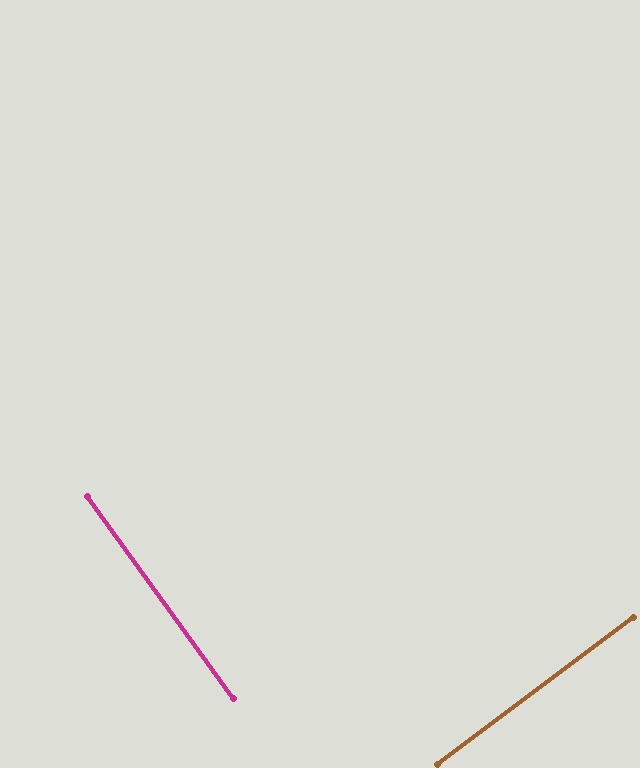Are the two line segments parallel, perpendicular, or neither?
Perpendicular — they meet at approximately 89°.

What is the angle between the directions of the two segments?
Approximately 89 degrees.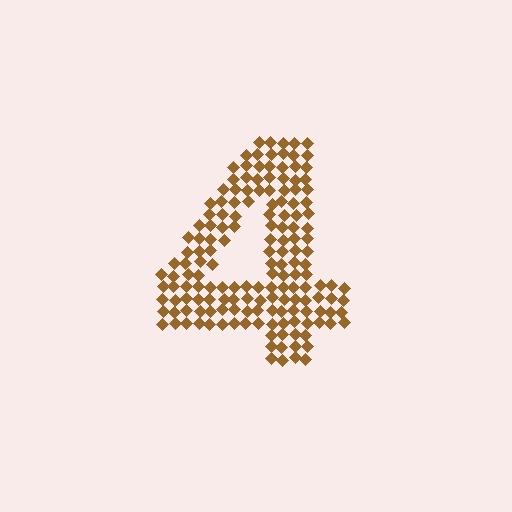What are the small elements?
The small elements are diamonds.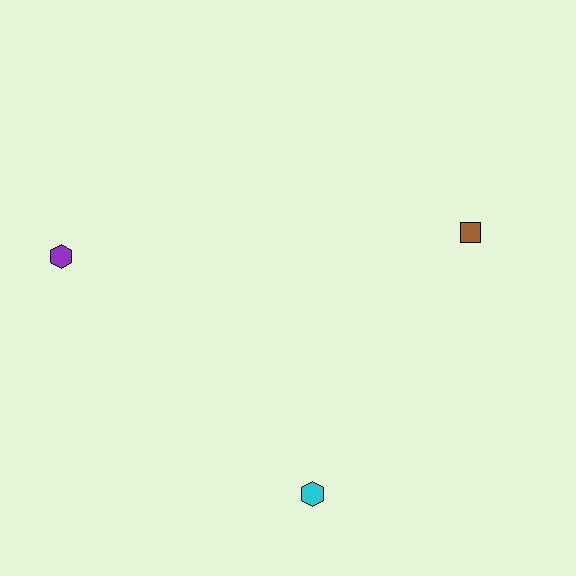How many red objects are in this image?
There are no red objects.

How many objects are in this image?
There are 3 objects.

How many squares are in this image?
There is 1 square.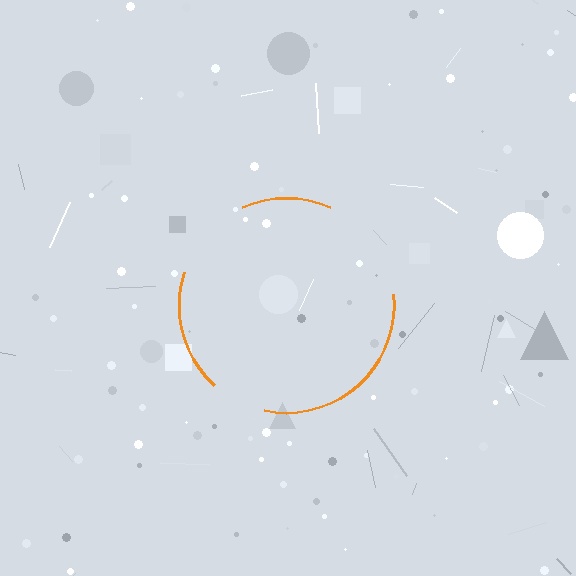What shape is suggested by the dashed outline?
The dashed outline suggests a circle.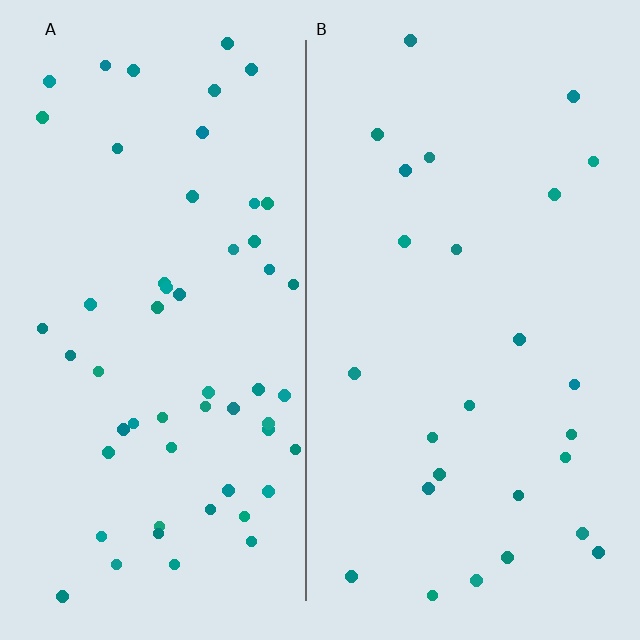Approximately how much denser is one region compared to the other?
Approximately 2.1× — region A over region B.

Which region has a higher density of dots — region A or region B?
A (the left).